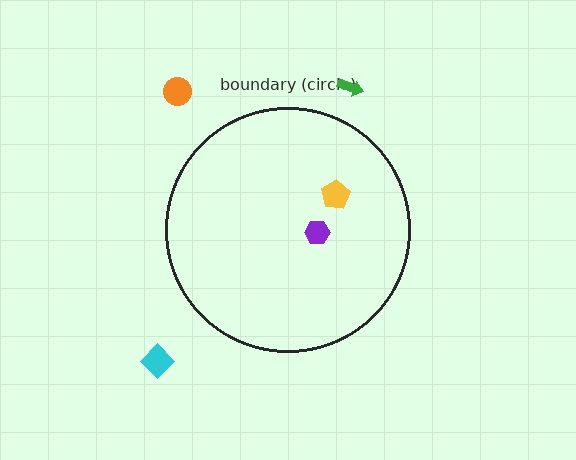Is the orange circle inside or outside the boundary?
Outside.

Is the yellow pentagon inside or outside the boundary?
Inside.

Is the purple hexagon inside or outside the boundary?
Inside.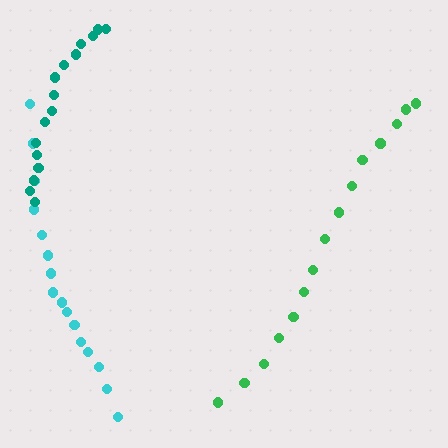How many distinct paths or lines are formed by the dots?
There are 3 distinct paths.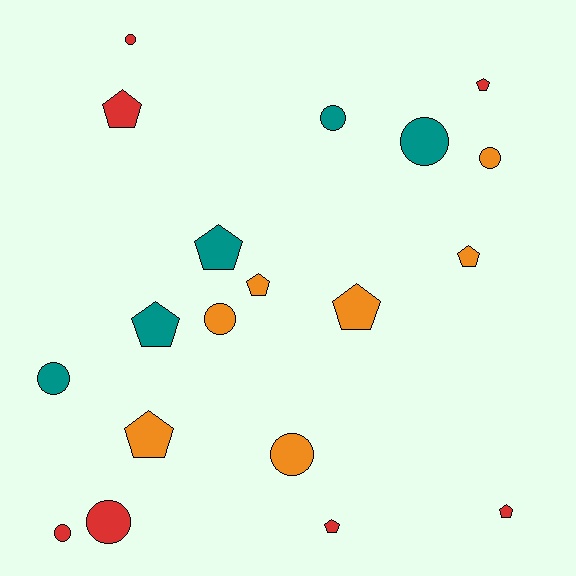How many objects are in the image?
There are 19 objects.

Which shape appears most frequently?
Pentagon, with 10 objects.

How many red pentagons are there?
There are 4 red pentagons.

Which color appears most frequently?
Red, with 7 objects.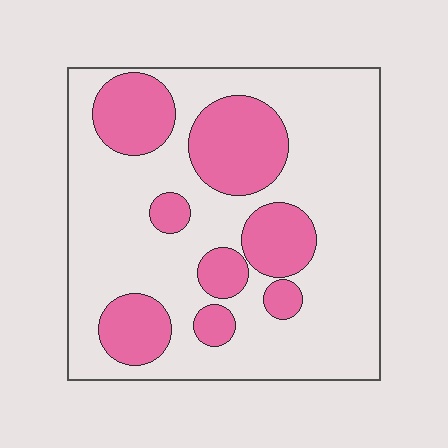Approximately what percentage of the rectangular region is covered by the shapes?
Approximately 30%.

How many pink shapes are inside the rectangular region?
8.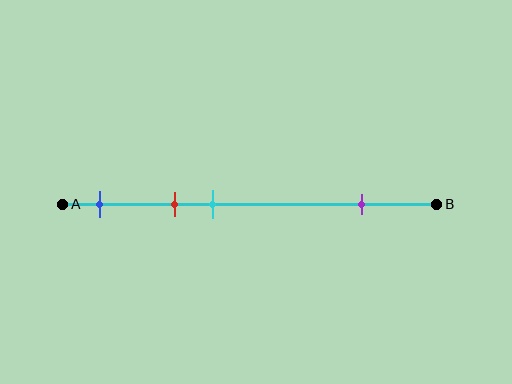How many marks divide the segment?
There are 4 marks dividing the segment.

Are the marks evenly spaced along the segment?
No, the marks are not evenly spaced.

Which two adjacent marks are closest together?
The red and cyan marks are the closest adjacent pair.